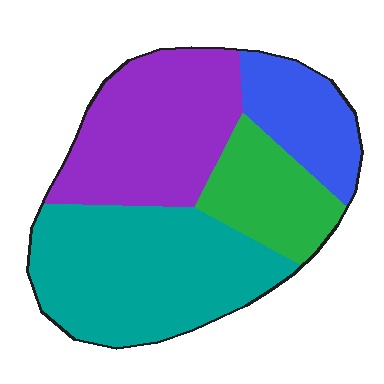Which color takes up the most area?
Teal, at roughly 40%.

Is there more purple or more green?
Purple.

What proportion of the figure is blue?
Blue takes up about one sixth (1/6) of the figure.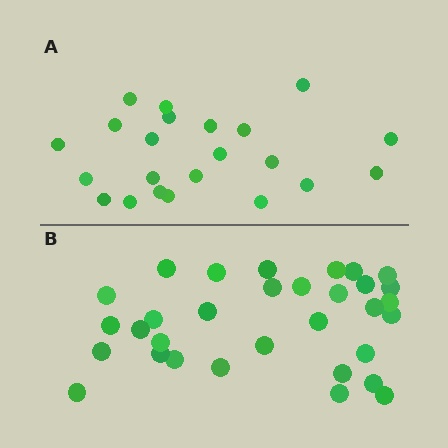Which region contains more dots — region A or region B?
Region B (the bottom region) has more dots.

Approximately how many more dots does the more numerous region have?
Region B has roughly 10 or so more dots than region A.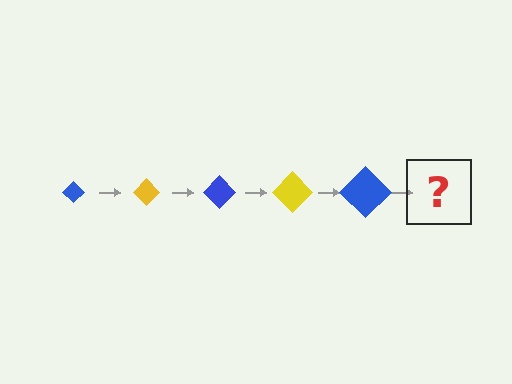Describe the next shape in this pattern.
It should be a yellow diamond, larger than the previous one.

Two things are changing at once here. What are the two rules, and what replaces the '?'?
The two rules are that the diamond grows larger each step and the color cycles through blue and yellow. The '?' should be a yellow diamond, larger than the previous one.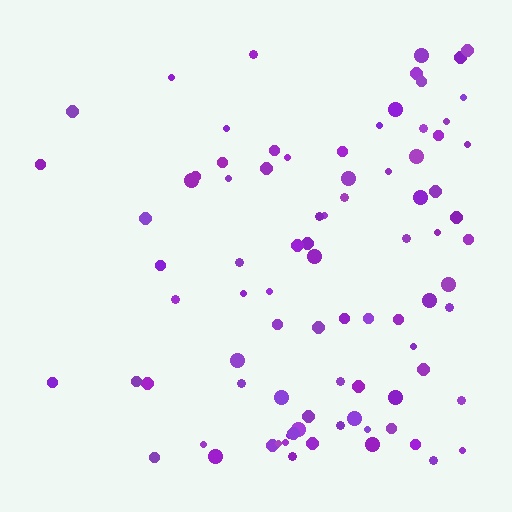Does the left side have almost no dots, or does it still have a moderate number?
Still a moderate number, just noticeably fewer than the right.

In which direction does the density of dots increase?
From left to right, with the right side densest.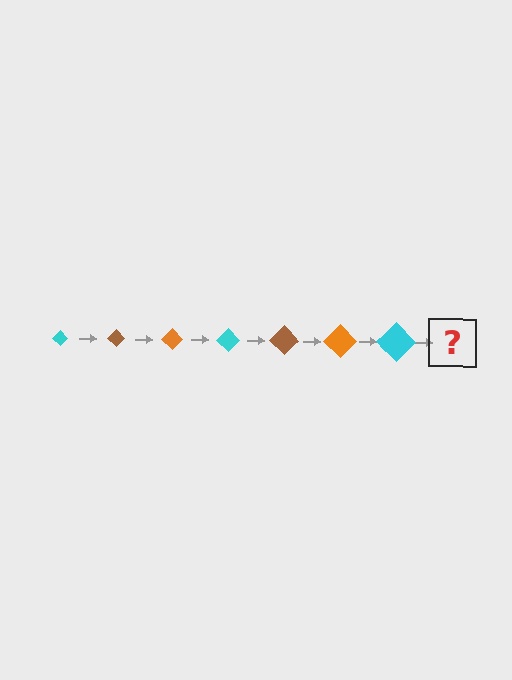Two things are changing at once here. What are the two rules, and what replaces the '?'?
The two rules are that the diamond grows larger each step and the color cycles through cyan, brown, and orange. The '?' should be a brown diamond, larger than the previous one.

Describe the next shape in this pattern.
It should be a brown diamond, larger than the previous one.